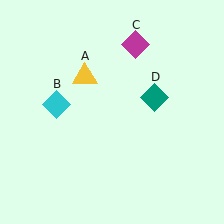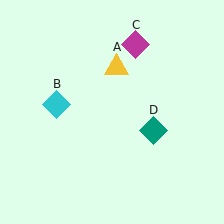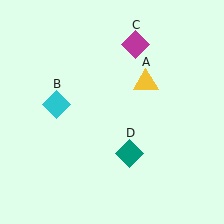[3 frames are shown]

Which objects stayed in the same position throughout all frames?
Cyan diamond (object B) and magenta diamond (object C) remained stationary.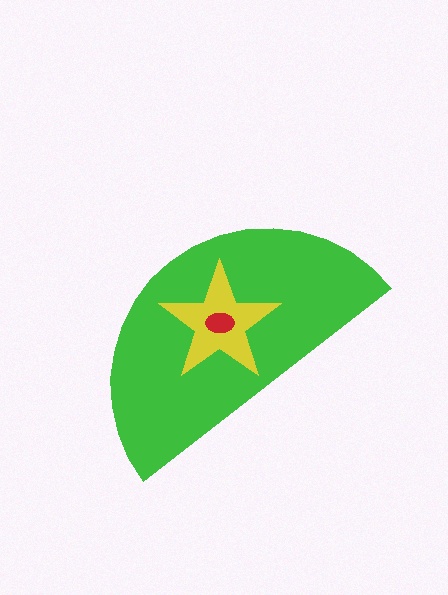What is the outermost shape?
The green semicircle.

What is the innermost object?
The red ellipse.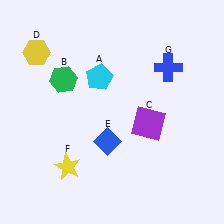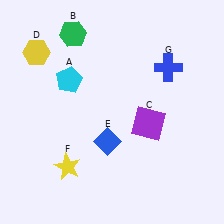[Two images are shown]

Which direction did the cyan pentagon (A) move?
The cyan pentagon (A) moved left.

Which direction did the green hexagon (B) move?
The green hexagon (B) moved up.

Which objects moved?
The objects that moved are: the cyan pentagon (A), the green hexagon (B).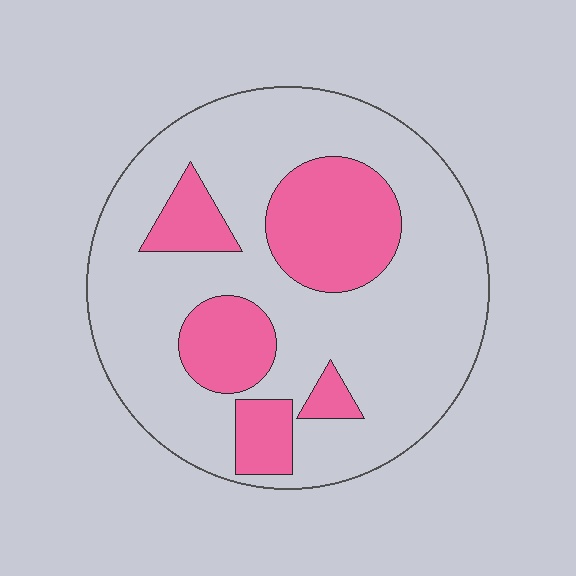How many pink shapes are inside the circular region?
5.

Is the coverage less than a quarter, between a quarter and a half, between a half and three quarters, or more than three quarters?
Between a quarter and a half.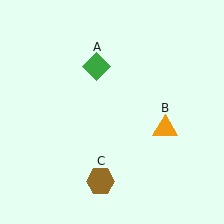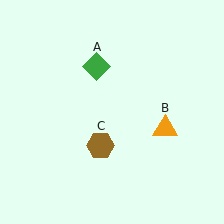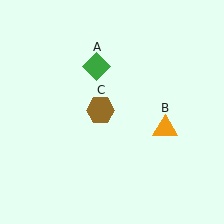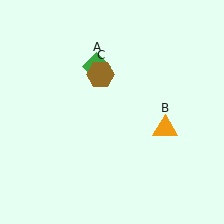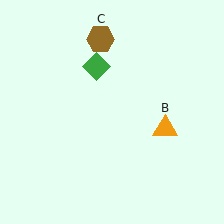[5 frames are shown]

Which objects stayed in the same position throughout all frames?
Green diamond (object A) and orange triangle (object B) remained stationary.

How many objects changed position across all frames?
1 object changed position: brown hexagon (object C).